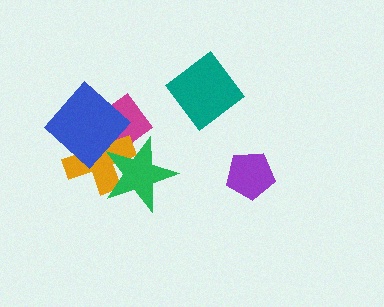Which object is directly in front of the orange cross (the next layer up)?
The green star is directly in front of the orange cross.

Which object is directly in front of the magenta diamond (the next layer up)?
The orange cross is directly in front of the magenta diamond.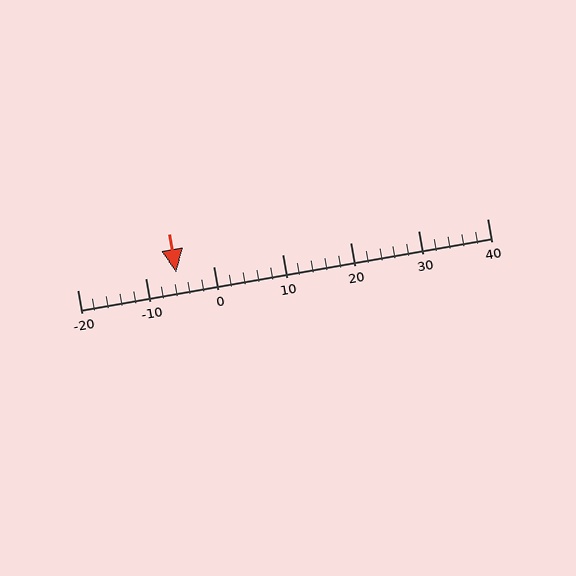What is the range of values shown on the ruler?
The ruler shows values from -20 to 40.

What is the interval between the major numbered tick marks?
The major tick marks are spaced 10 units apart.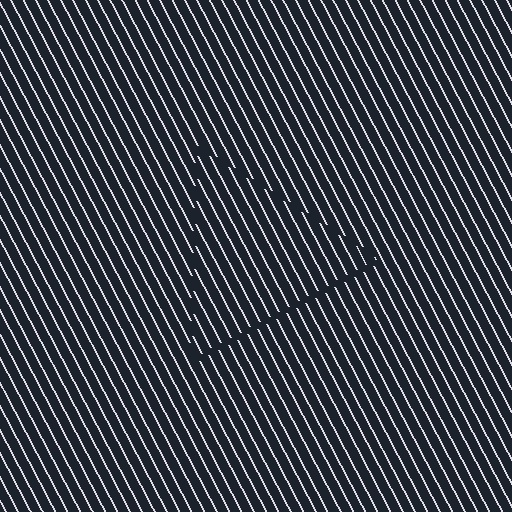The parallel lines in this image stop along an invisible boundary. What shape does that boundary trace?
An illusory triangle. The interior of the shape contains the same grating, shifted by half a period — the contour is defined by the phase discontinuity where line-ends from the inner and outer gratings abut.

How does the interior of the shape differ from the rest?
The interior of the shape contains the same grating, shifted by half a period — the contour is defined by the phase discontinuity where line-ends from the inner and outer gratings abut.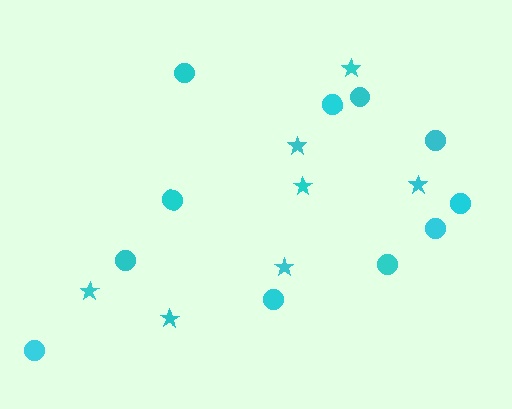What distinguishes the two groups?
There are 2 groups: one group of circles (11) and one group of stars (7).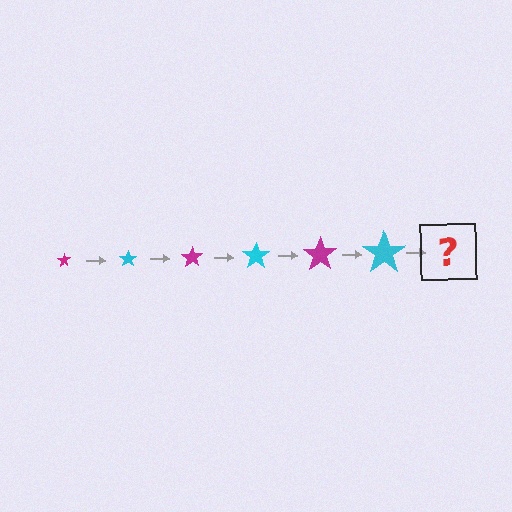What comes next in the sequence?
The next element should be a magenta star, larger than the previous one.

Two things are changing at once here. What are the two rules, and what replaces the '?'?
The two rules are that the star grows larger each step and the color cycles through magenta and cyan. The '?' should be a magenta star, larger than the previous one.